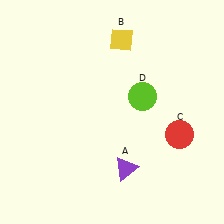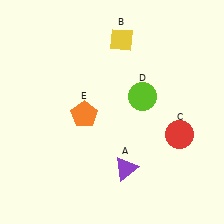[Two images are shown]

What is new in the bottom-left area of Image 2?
An orange pentagon (E) was added in the bottom-left area of Image 2.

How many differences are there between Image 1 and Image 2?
There is 1 difference between the two images.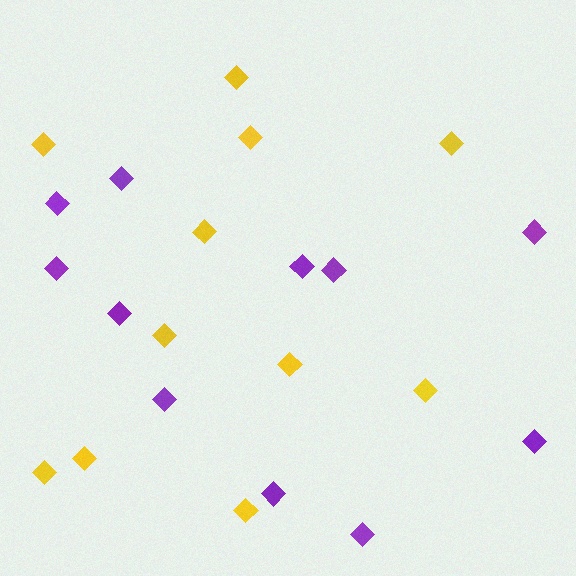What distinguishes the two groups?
There are 2 groups: one group of purple diamonds (11) and one group of yellow diamonds (11).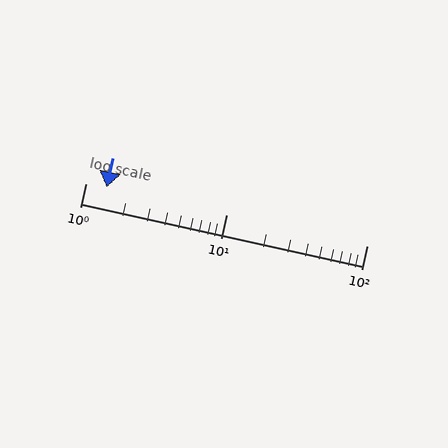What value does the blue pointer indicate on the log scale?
The pointer indicates approximately 1.4.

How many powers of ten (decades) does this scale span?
The scale spans 2 decades, from 1 to 100.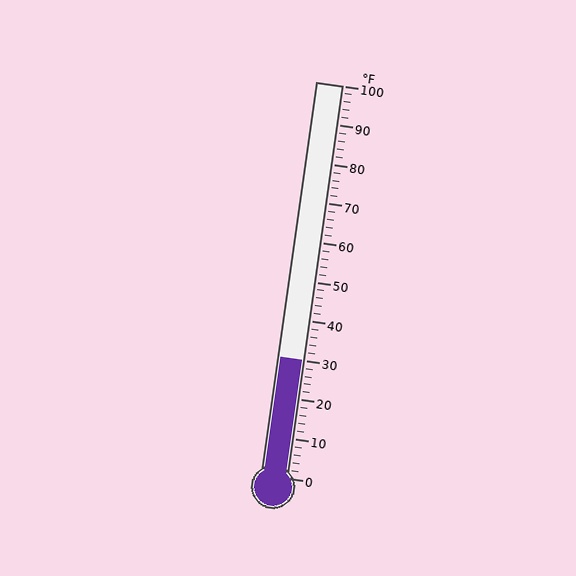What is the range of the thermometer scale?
The thermometer scale ranges from 0°F to 100°F.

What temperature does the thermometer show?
The thermometer shows approximately 30°F.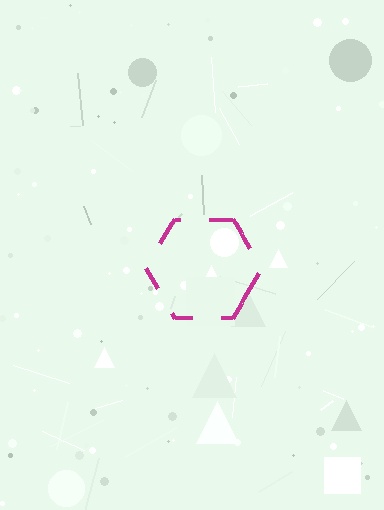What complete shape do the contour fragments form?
The contour fragments form a hexagon.